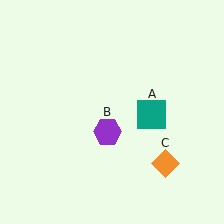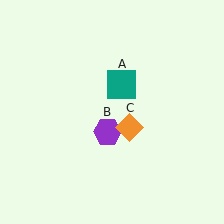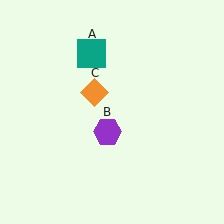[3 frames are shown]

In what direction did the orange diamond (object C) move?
The orange diamond (object C) moved up and to the left.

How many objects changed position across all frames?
2 objects changed position: teal square (object A), orange diamond (object C).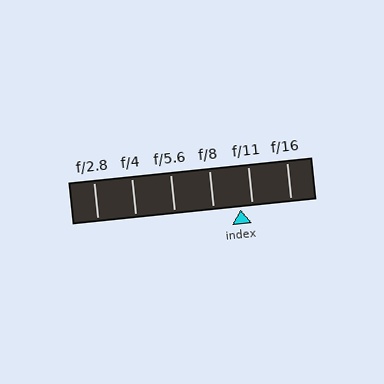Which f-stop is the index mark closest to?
The index mark is closest to f/11.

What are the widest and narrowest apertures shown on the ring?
The widest aperture shown is f/2.8 and the narrowest is f/16.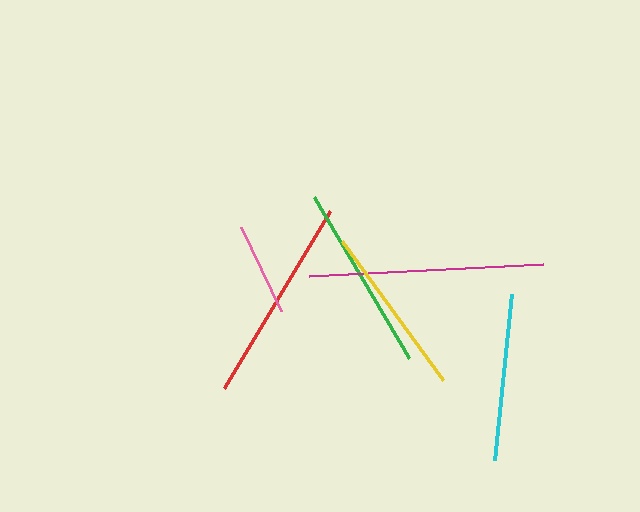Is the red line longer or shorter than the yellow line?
The red line is longer than the yellow line.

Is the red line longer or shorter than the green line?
The red line is longer than the green line.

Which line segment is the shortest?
The pink line is the shortest at approximately 93 pixels.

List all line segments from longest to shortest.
From longest to shortest: magenta, red, green, yellow, cyan, pink.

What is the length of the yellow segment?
The yellow segment is approximately 171 pixels long.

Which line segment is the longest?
The magenta line is the longest at approximately 234 pixels.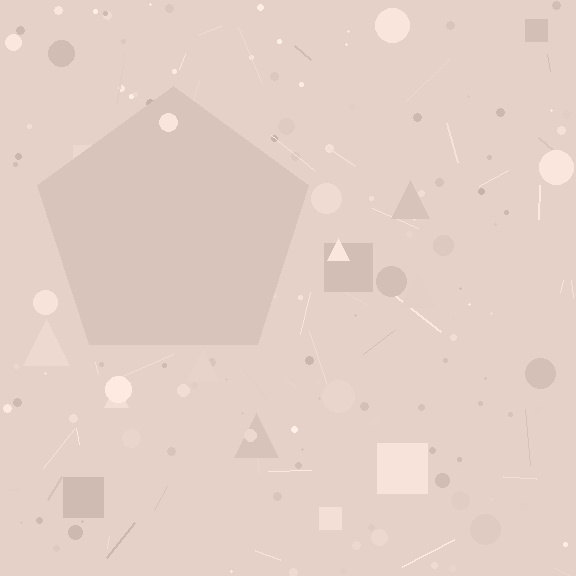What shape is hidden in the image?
A pentagon is hidden in the image.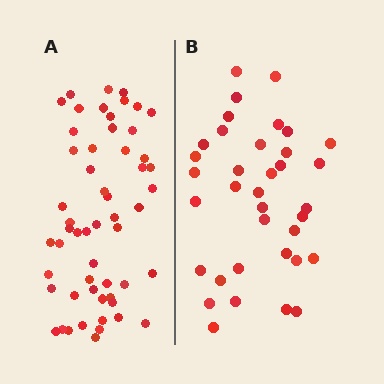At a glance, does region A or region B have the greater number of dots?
Region A (the left region) has more dots.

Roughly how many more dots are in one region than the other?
Region A has approximately 20 more dots than region B.